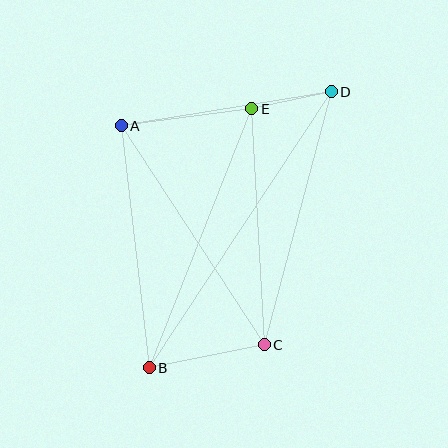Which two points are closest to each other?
Points D and E are closest to each other.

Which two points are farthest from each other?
Points B and D are farthest from each other.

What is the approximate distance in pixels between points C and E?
The distance between C and E is approximately 236 pixels.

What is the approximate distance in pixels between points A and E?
The distance between A and E is approximately 132 pixels.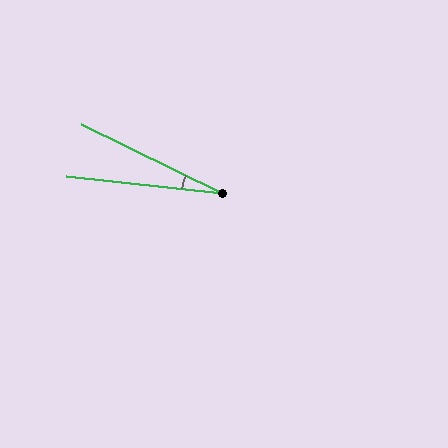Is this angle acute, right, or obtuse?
It is acute.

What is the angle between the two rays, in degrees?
Approximately 20 degrees.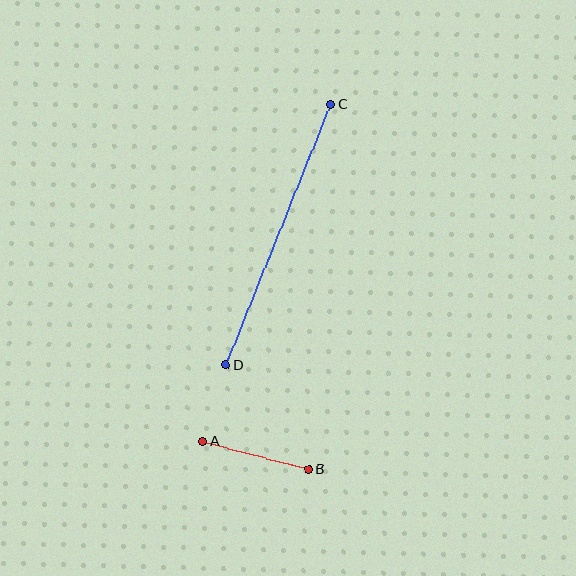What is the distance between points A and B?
The distance is approximately 109 pixels.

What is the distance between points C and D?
The distance is approximately 281 pixels.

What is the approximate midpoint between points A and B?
The midpoint is at approximately (256, 455) pixels.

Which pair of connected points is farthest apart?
Points C and D are farthest apart.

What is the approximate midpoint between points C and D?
The midpoint is at approximately (278, 234) pixels.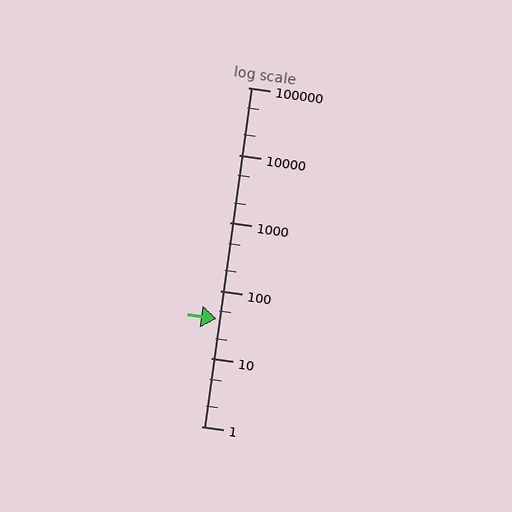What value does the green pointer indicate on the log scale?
The pointer indicates approximately 39.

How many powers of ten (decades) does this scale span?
The scale spans 5 decades, from 1 to 100000.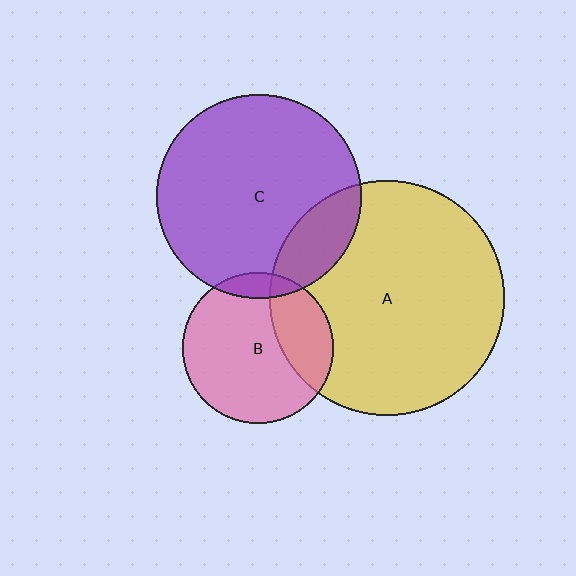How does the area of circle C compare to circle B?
Approximately 1.8 times.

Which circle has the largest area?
Circle A (yellow).